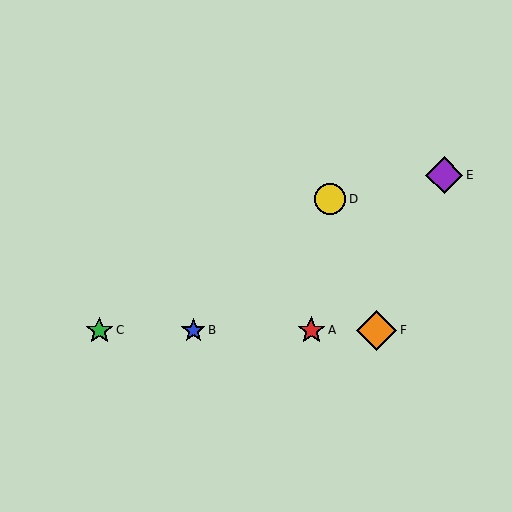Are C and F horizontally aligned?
Yes, both are at y≈330.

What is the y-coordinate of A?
Object A is at y≈330.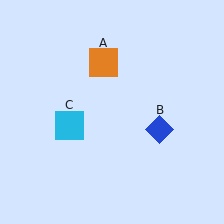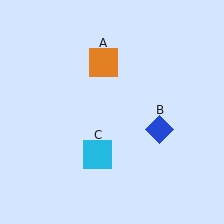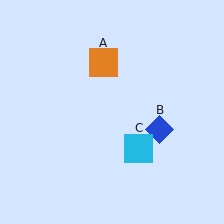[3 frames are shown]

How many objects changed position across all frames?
1 object changed position: cyan square (object C).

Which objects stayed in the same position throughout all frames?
Orange square (object A) and blue diamond (object B) remained stationary.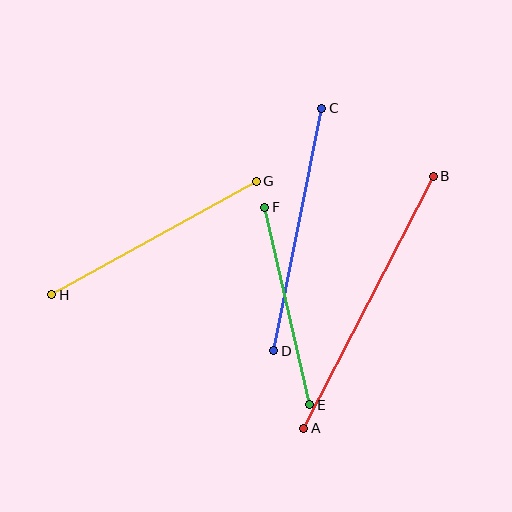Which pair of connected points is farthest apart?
Points A and B are farthest apart.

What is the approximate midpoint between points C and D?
The midpoint is at approximately (298, 230) pixels.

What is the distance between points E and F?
The distance is approximately 202 pixels.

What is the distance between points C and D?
The distance is approximately 247 pixels.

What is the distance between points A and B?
The distance is approximately 283 pixels.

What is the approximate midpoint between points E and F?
The midpoint is at approximately (287, 306) pixels.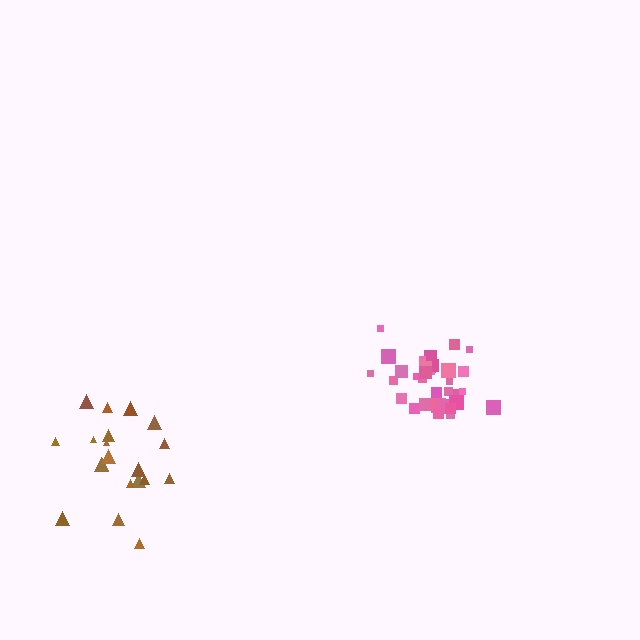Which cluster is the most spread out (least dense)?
Brown.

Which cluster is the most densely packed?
Pink.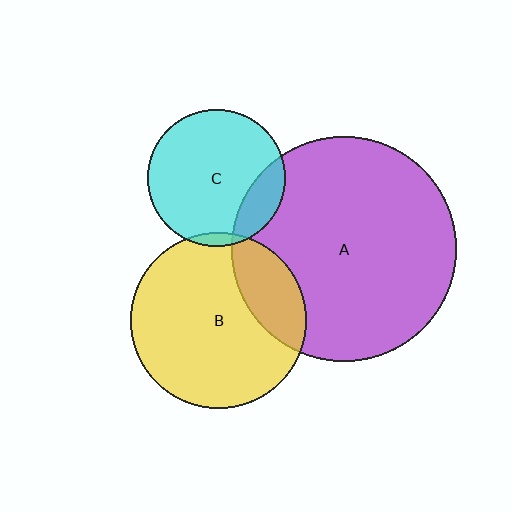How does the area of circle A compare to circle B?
Approximately 1.6 times.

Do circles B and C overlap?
Yes.